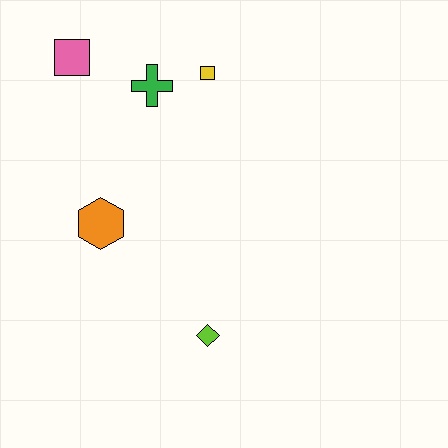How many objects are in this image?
There are 5 objects.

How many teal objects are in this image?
There are no teal objects.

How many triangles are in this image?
There are no triangles.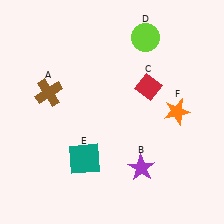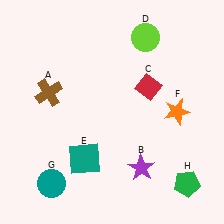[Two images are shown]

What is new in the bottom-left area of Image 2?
A teal circle (G) was added in the bottom-left area of Image 2.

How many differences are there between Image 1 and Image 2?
There are 2 differences between the two images.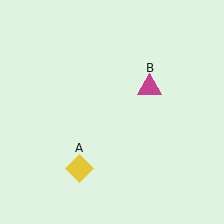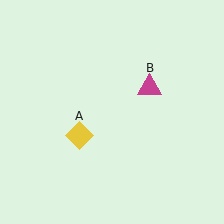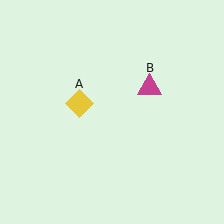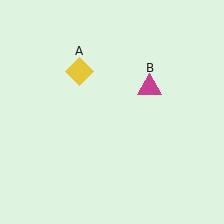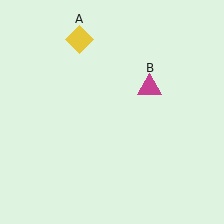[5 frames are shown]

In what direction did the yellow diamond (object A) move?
The yellow diamond (object A) moved up.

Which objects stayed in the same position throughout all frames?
Magenta triangle (object B) remained stationary.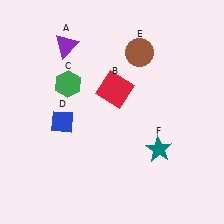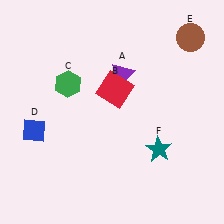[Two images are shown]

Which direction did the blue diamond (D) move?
The blue diamond (D) moved left.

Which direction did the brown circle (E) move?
The brown circle (E) moved right.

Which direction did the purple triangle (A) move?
The purple triangle (A) moved right.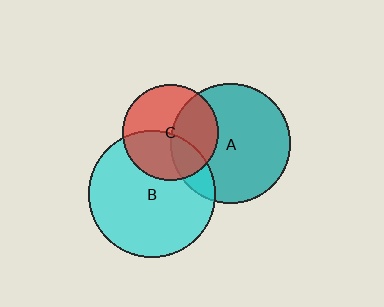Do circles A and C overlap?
Yes.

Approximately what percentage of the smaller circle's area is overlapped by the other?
Approximately 40%.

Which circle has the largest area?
Circle B (cyan).